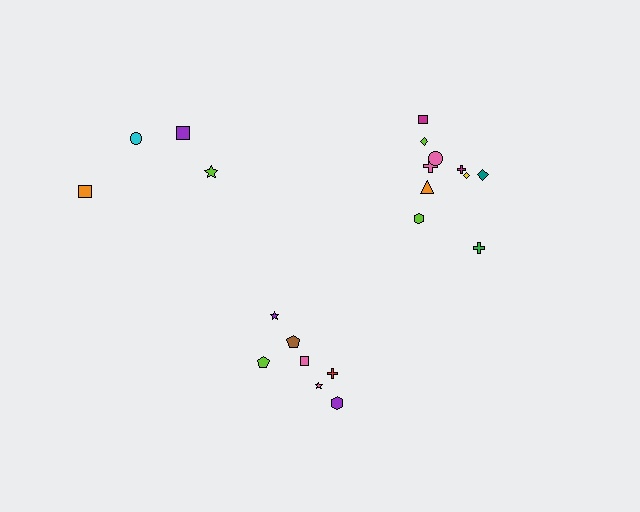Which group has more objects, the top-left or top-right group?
The top-right group.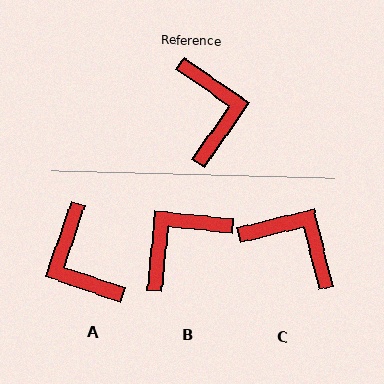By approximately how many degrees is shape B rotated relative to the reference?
Approximately 120 degrees counter-clockwise.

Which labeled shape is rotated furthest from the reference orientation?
A, about 164 degrees away.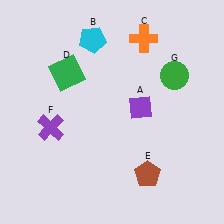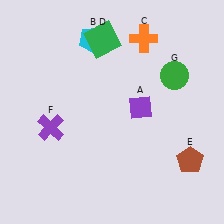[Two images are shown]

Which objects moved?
The objects that moved are: the green square (D), the brown pentagon (E).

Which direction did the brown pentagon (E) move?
The brown pentagon (E) moved right.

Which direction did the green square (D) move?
The green square (D) moved right.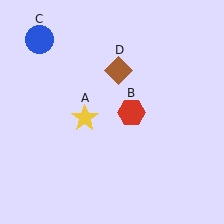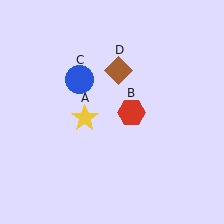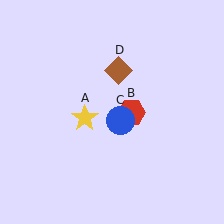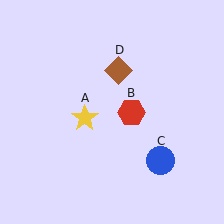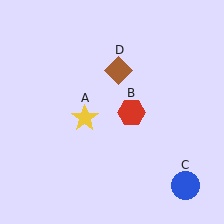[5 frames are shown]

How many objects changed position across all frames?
1 object changed position: blue circle (object C).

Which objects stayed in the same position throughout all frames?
Yellow star (object A) and red hexagon (object B) and brown diamond (object D) remained stationary.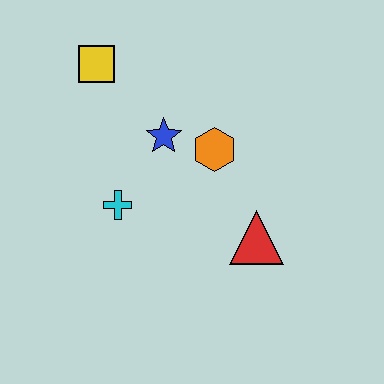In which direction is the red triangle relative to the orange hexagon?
The red triangle is below the orange hexagon.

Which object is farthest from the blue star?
The red triangle is farthest from the blue star.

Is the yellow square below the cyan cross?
No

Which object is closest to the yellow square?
The blue star is closest to the yellow square.